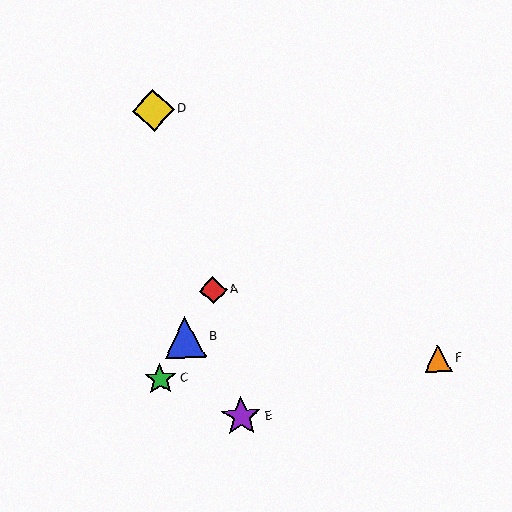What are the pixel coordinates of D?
Object D is at (153, 110).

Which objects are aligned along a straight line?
Objects A, B, C are aligned along a straight line.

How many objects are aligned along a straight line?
3 objects (A, B, C) are aligned along a straight line.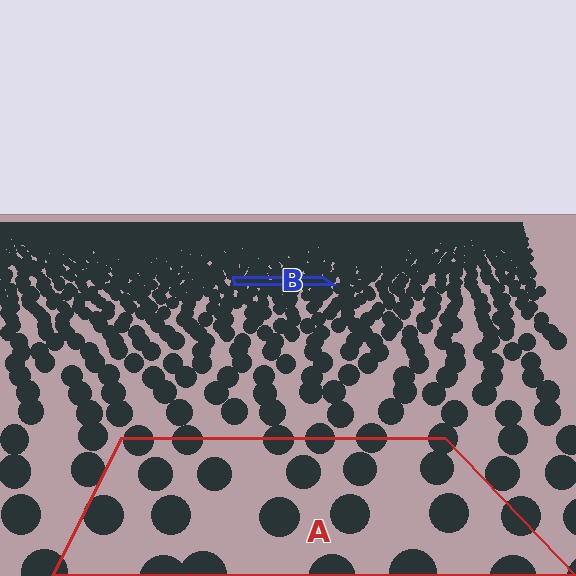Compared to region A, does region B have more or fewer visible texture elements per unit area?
Region B has more texture elements per unit area — they are packed more densely because it is farther away.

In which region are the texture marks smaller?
The texture marks are smaller in region B, because it is farther away.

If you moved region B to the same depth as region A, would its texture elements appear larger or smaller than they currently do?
They would appear larger. At a closer depth, the same texture elements are projected at a bigger on-screen size.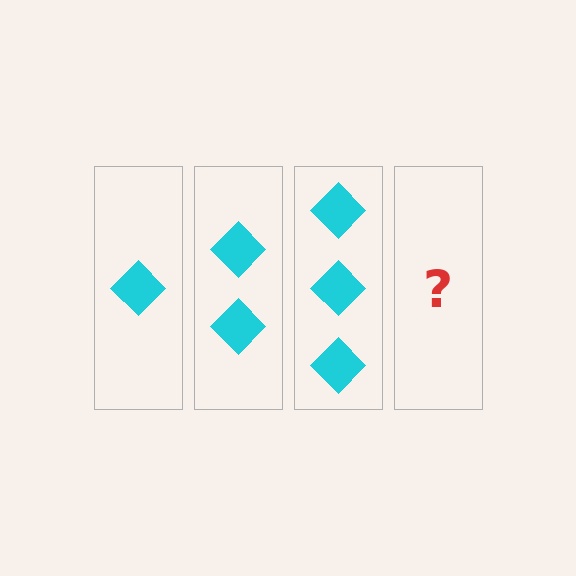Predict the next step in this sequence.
The next step is 4 diamonds.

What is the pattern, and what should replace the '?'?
The pattern is that each step adds one more diamond. The '?' should be 4 diamonds.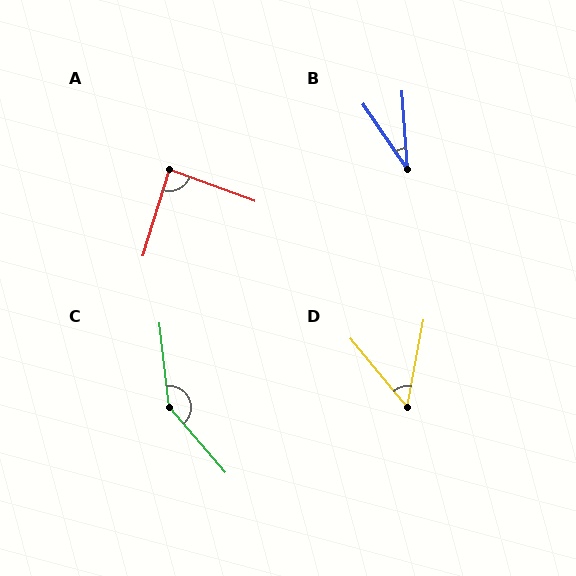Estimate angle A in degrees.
Approximately 87 degrees.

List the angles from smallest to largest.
B (30°), D (50°), A (87°), C (146°).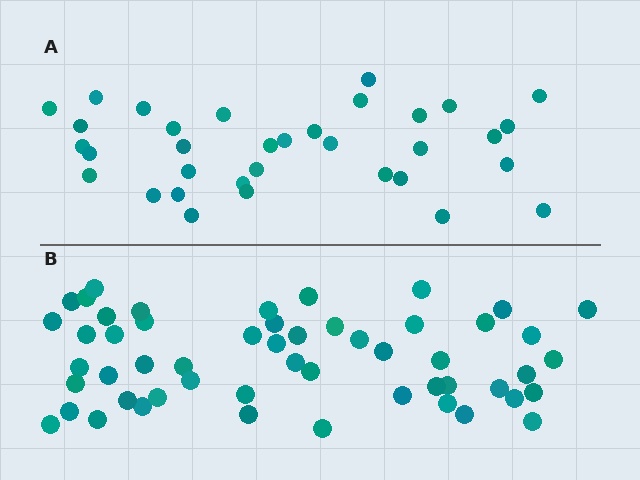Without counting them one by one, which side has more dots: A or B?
Region B (the bottom region) has more dots.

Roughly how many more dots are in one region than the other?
Region B has approximately 20 more dots than region A.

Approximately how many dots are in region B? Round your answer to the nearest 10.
About 50 dots. (The exact count is 53, which rounds to 50.)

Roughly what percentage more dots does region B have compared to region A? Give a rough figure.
About 55% more.